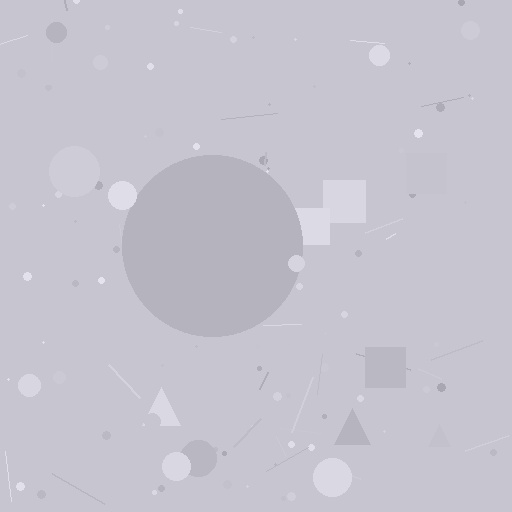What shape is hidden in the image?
A circle is hidden in the image.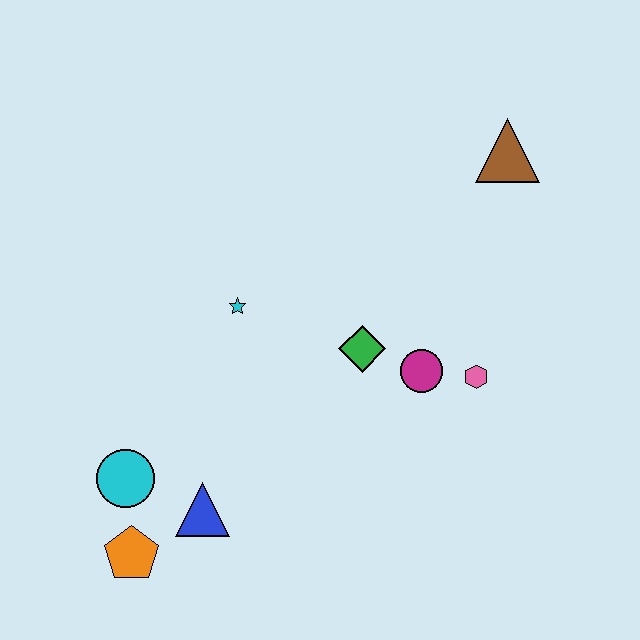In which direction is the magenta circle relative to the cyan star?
The magenta circle is to the right of the cyan star.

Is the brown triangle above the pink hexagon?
Yes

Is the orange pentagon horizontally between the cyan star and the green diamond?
No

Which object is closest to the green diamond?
The magenta circle is closest to the green diamond.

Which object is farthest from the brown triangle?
The orange pentagon is farthest from the brown triangle.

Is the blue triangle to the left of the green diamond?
Yes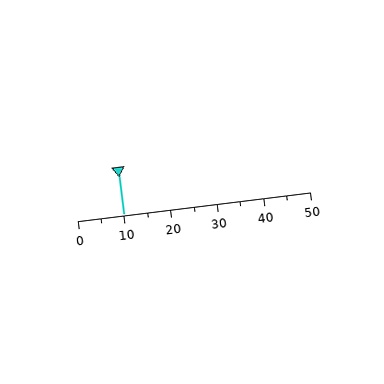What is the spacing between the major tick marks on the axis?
The major ticks are spaced 10 apart.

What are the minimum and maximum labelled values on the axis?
The axis runs from 0 to 50.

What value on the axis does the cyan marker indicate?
The marker indicates approximately 10.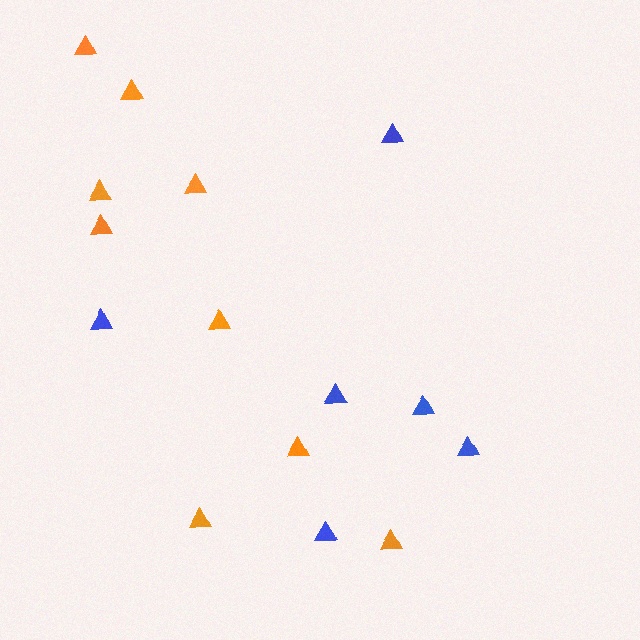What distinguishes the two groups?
There are 2 groups: one group of blue triangles (6) and one group of orange triangles (9).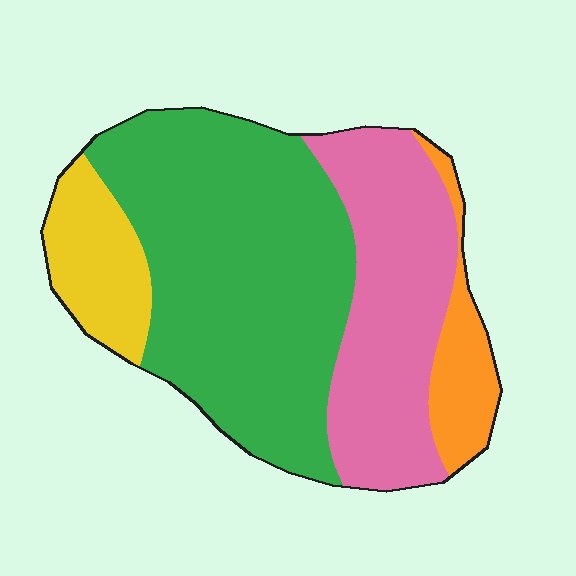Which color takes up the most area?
Green, at roughly 50%.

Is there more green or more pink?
Green.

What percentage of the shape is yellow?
Yellow covers around 10% of the shape.